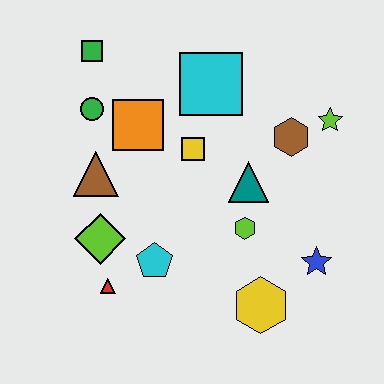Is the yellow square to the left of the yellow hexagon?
Yes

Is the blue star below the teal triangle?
Yes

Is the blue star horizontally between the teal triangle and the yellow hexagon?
No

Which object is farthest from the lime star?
The red triangle is farthest from the lime star.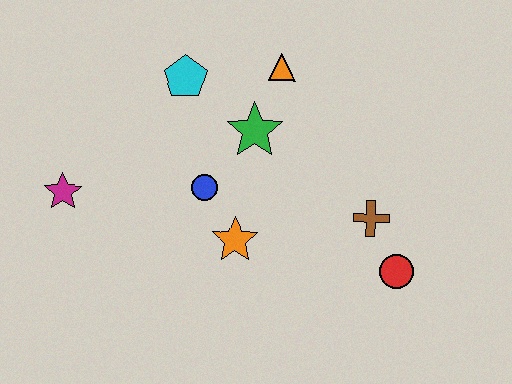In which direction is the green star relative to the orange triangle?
The green star is below the orange triangle.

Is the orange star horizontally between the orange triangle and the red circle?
No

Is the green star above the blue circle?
Yes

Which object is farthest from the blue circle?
The red circle is farthest from the blue circle.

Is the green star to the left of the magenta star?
No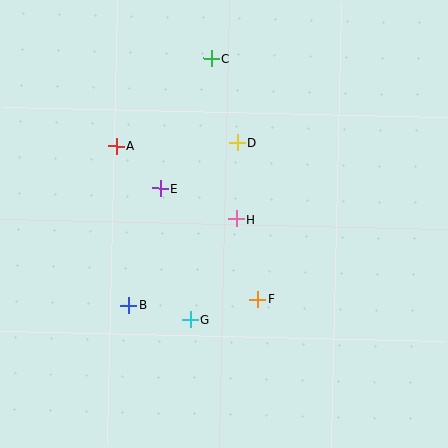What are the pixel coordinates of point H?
Point H is at (237, 219).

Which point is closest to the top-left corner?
Point A is closest to the top-left corner.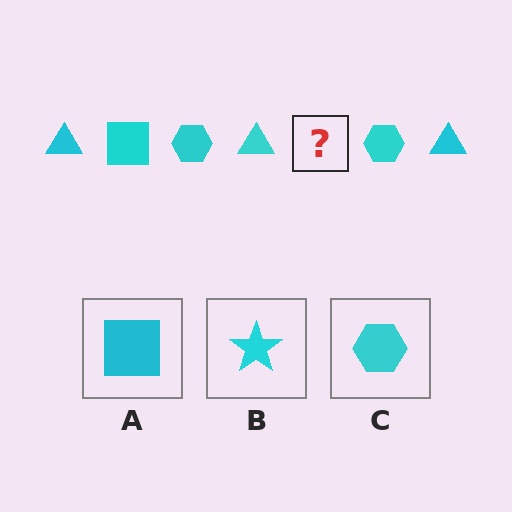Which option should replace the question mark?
Option A.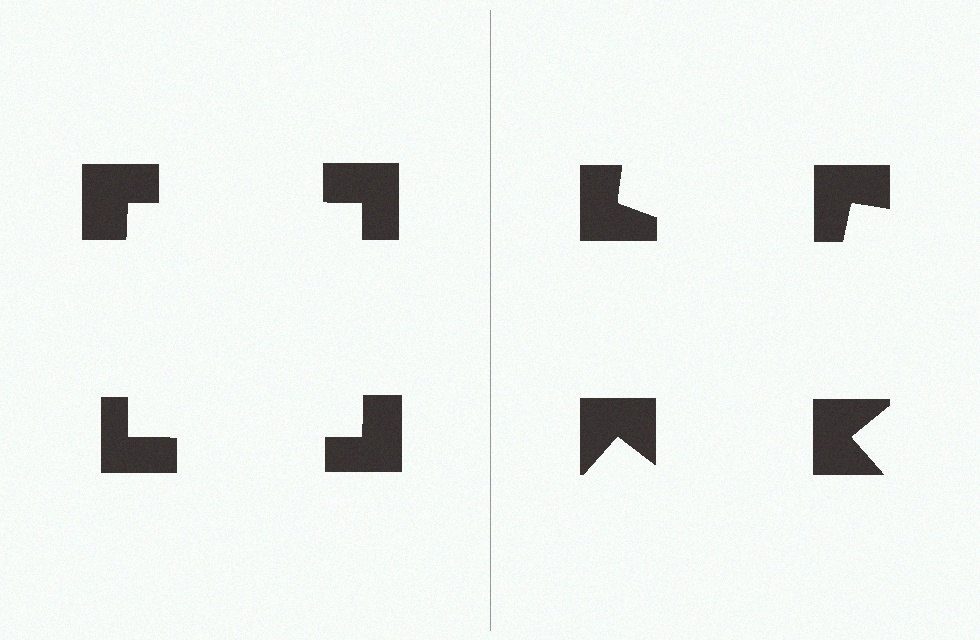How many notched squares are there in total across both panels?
8 — 4 on each side.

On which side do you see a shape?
An illusory square appears on the left side. On the right side the wedge cuts are rotated, so no coherent shape forms.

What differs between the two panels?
The notched squares are positioned identically on both sides; only the wedge orientations differ. On the left they align to a square; on the right they are misaligned.